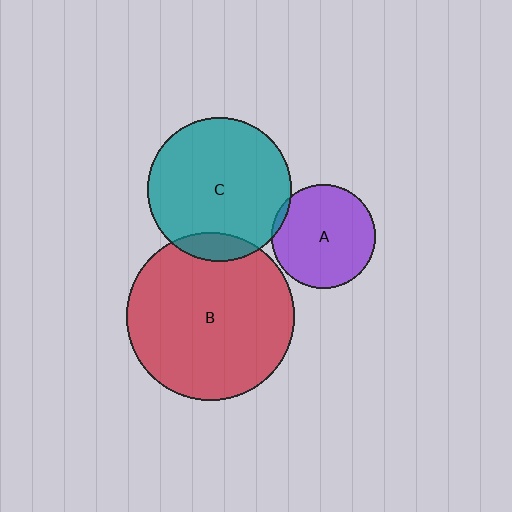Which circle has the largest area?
Circle B (red).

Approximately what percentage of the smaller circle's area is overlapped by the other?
Approximately 5%.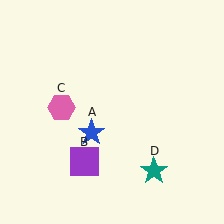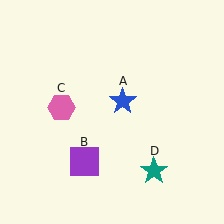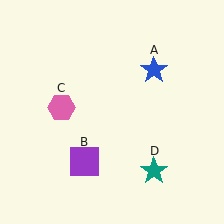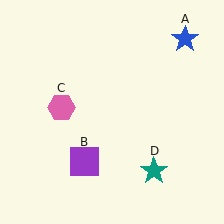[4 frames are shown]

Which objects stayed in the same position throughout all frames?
Purple square (object B) and pink hexagon (object C) and teal star (object D) remained stationary.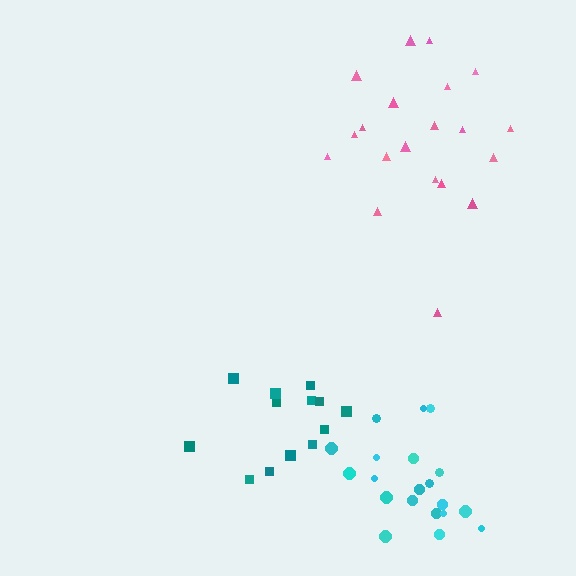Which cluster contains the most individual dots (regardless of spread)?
Pink (20).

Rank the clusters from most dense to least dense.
cyan, teal, pink.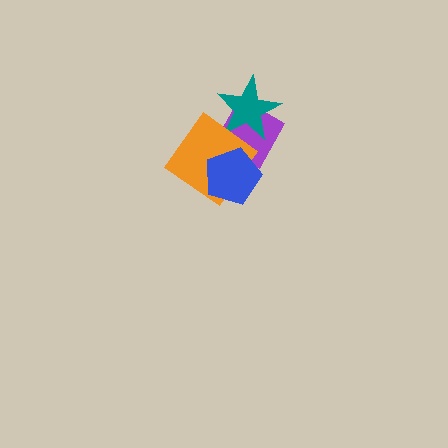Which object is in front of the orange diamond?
The blue pentagon is in front of the orange diamond.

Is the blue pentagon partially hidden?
No, no other shape covers it.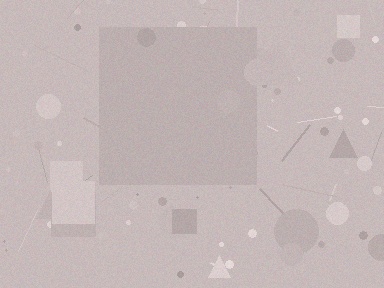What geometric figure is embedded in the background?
A square is embedded in the background.